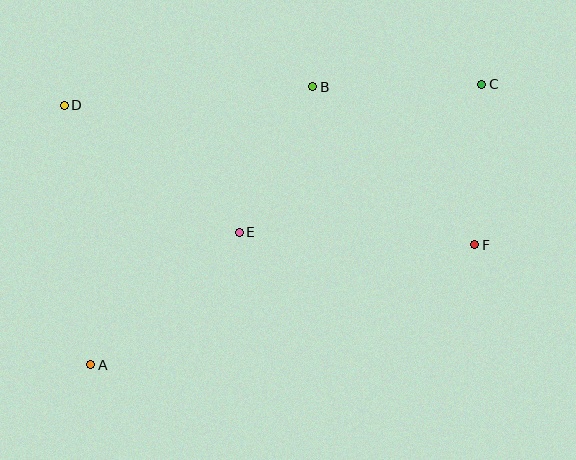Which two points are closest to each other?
Points C and F are closest to each other.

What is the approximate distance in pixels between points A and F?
The distance between A and F is approximately 403 pixels.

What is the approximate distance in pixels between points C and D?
The distance between C and D is approximately 418 pixels.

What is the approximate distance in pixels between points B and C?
The distance between B and C is approximately 169 pixels.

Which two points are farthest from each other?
Points A and C are farthest from each other.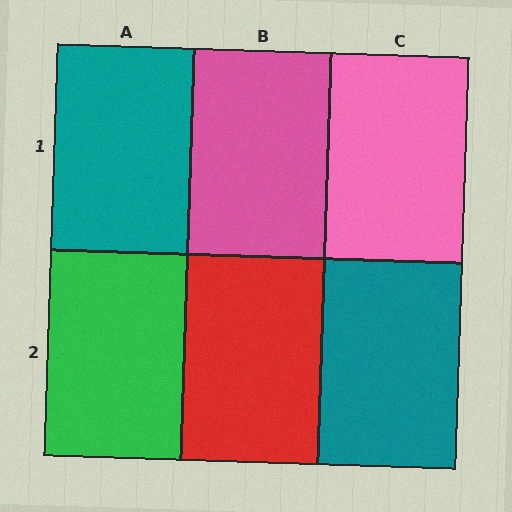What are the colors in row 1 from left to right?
Teal, pink, pink.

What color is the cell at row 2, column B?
Red.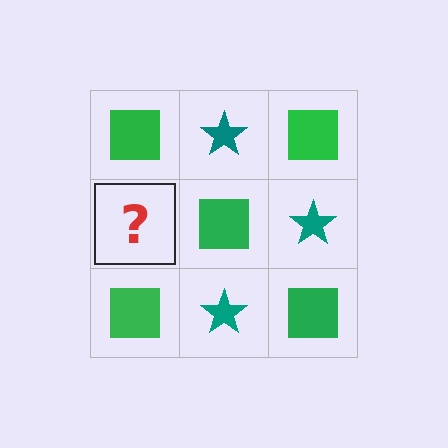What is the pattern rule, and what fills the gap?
The rule is that it alternates green square and teal star in a checkerboard pattern. The gap should be filled with a teal star.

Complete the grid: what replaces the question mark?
The question mark should be replaced with a teal star.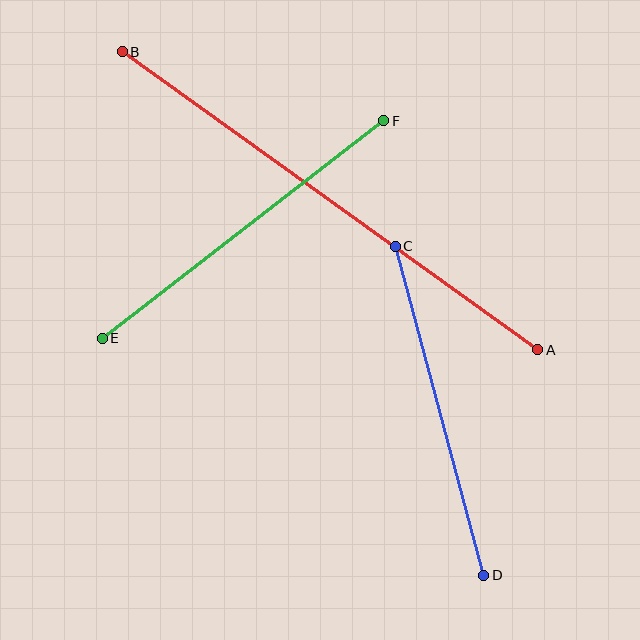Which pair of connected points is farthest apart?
Points A and B are farthest apart.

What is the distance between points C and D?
The distance is approximately 341 pixels.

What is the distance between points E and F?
The distance is approximately 356 pixels.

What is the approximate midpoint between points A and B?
The midpoint is at approximately (330, 201) pixels.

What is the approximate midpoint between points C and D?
The midpoint is at approximately (440, 411) pixels.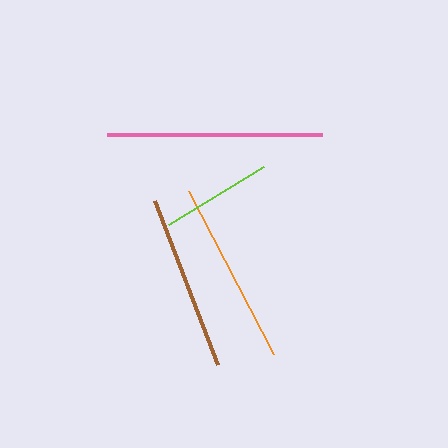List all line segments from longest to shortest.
From longest to shortest: pink, orange, brown, lime.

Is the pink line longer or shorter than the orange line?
The pink line is longer than the orange line.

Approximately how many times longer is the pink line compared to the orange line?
The pink line is approximately 1.2 times the length of the orange line.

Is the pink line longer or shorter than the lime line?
The pink line is longer than the lime line.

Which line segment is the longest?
The pink line is the longest at approximately 215 pixels.